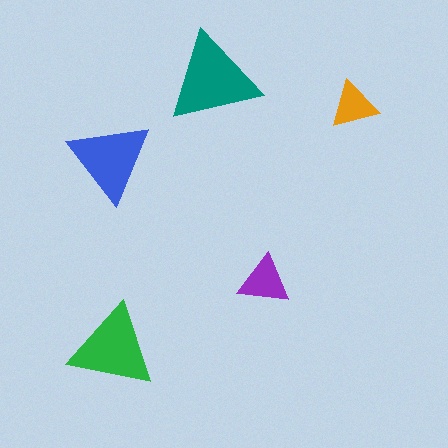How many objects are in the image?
There are 5 objects in the image.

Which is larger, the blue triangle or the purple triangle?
The blue one.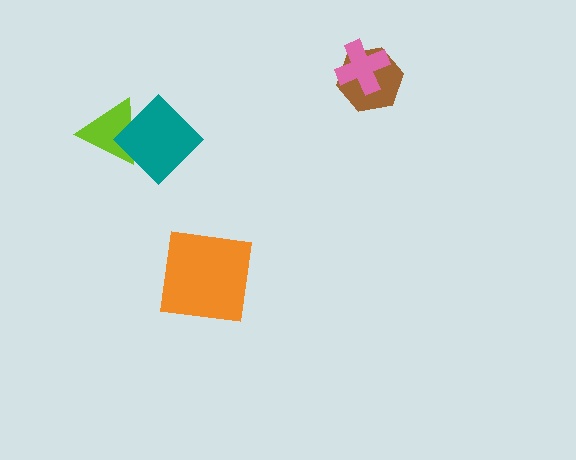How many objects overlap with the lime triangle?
1 object overlaps with the lime triangle.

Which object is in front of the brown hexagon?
The pink cross is in front of the brown hexagon.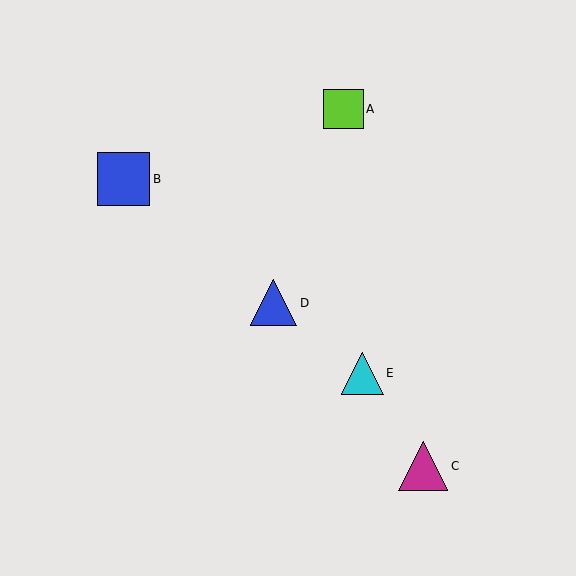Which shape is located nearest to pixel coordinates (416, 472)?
The magenta triangle (labeled C) at (423, 466) is nearest to that location.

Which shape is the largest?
The blue square (labeled B) is the largest.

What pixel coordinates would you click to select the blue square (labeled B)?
Click at (123, 179) to select the blue square B.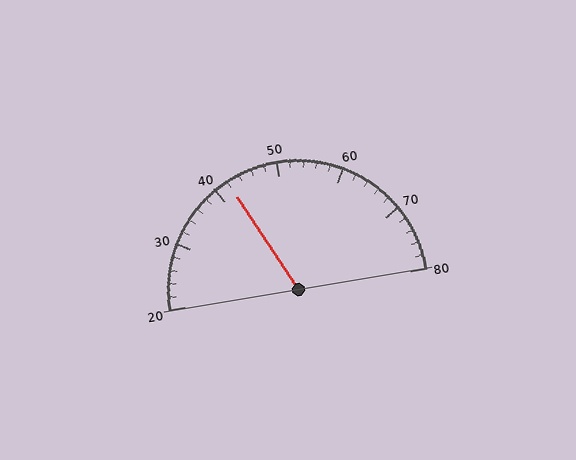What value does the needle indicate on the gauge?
The needle indicates approximately 42.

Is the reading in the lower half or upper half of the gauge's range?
The reading is in the lower half of the range (20 to 80).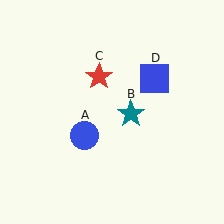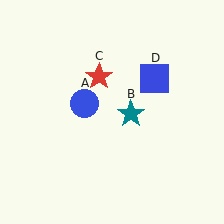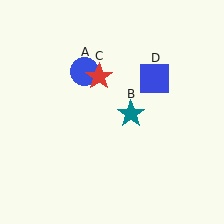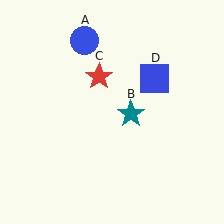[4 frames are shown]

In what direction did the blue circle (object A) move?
The blue circle (object A) moved up.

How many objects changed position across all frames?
1 object changed position: blue circle (object A).